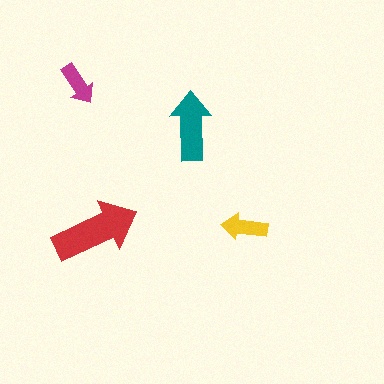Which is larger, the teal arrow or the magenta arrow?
The teal one.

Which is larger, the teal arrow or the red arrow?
The red one.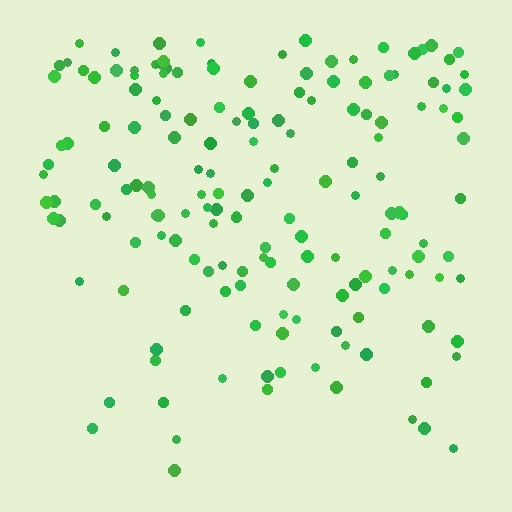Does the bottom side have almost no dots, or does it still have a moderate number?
Still a moderate number, just noticeably fewer than the top.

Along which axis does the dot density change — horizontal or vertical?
Vertical.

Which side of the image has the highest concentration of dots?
The top.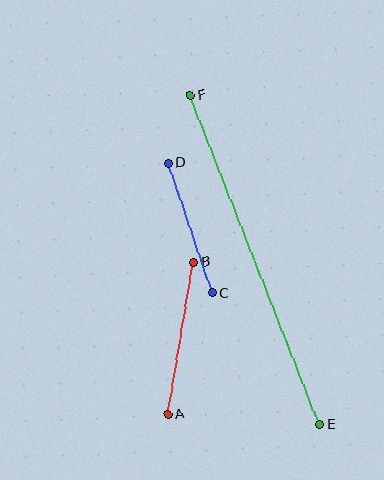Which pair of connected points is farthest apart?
Points E and F are farthest apart.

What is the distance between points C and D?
The distance is approximately 137 pixels.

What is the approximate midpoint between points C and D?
The midpoint is at approximately (190, 228) pixels.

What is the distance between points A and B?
The distance is approximately 154 pixels.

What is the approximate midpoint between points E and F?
The midpoint is at approximately (255, 260) pixels.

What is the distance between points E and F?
The distance is approximately 354 pixels.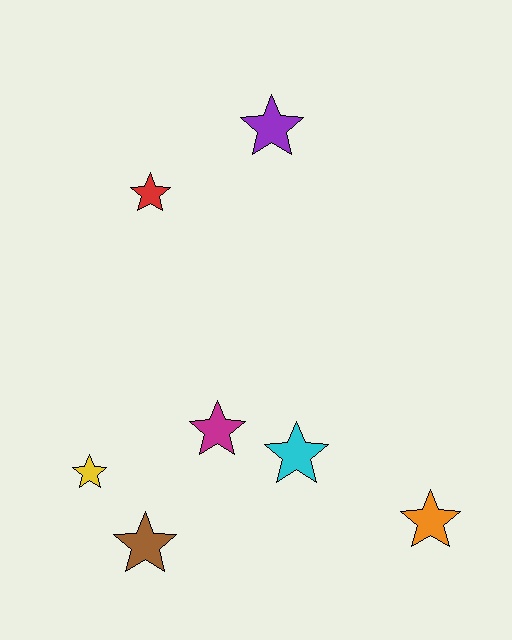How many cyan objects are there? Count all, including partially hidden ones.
There is 1 cyan object.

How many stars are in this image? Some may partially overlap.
There are 7 stars.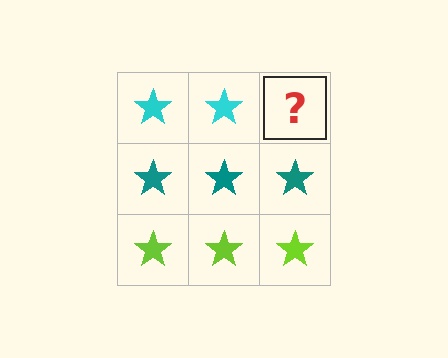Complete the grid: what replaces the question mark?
The question mark should be replaced with a cyan star.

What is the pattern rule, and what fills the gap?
The rule is that each row has a consistent color. The gap should be filled with a cyan star.